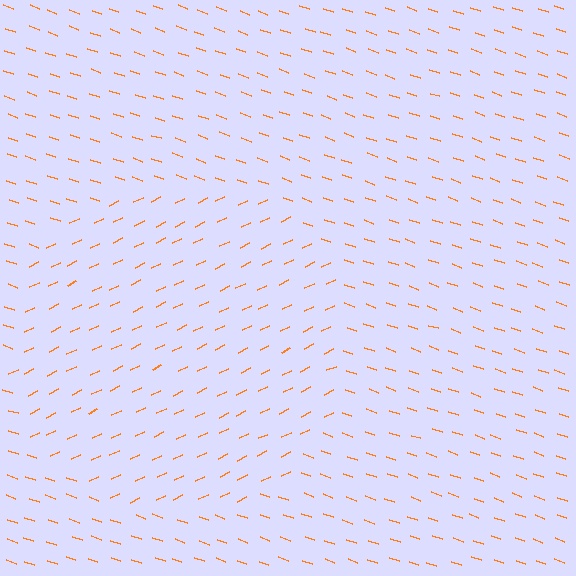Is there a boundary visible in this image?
Yes, there is a texture boundary formed by a change in line orientation.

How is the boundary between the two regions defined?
The boundary is defined purely by a change in line orientation (approximately 45 degrees difference). All lines are the same color and thickness.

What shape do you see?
I see a circle.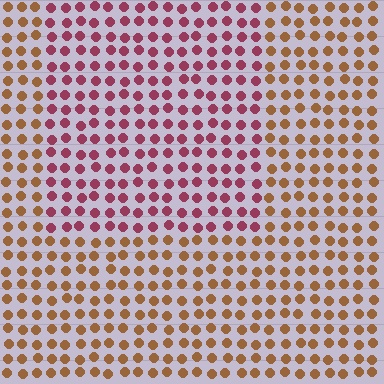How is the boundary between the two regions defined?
The boundary is defined purely by a slight shift in hue (about 49 degrees). Spacing, size, and orientation are identical on both sides.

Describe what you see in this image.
The image is filled with small brown elements in a uniform arrangement. A rectangle-shaped region is visible where the elements are tinted to a slightly different hue, forming a subtle color boundary.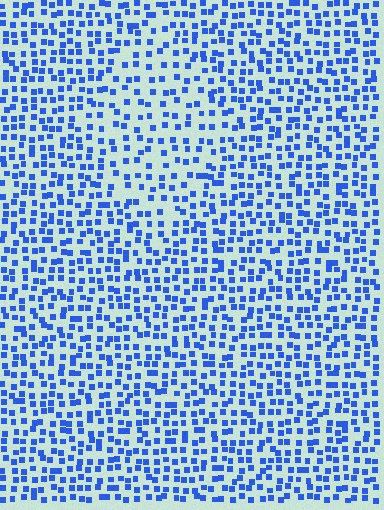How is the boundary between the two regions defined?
The boundary is defined by a change in element density (approximately 1.6x ratio). All elements are the same color, size, and shape.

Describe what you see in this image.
The image contains small blue elements arranged at two different densities. A diamond-shaped region is visible where the elements are less densely packed than the surrounding area.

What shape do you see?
I see a diamond.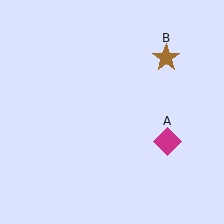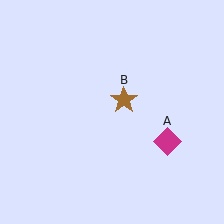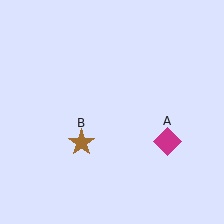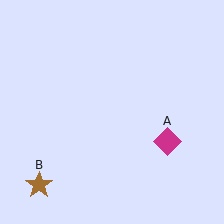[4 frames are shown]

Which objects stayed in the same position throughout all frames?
Magenta diamond (object A) remained stationary.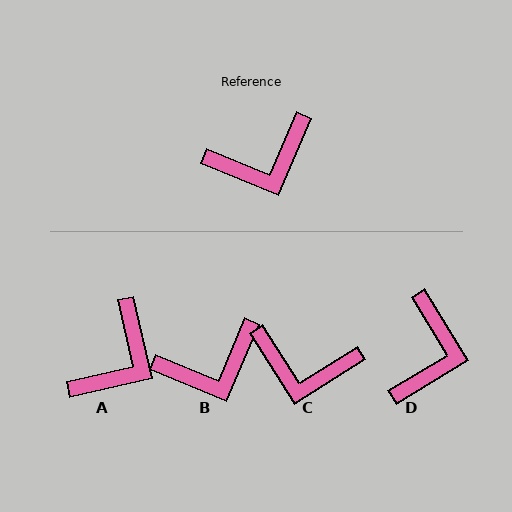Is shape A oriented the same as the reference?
No, it is off by about 36 degrees.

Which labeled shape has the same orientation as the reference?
B.